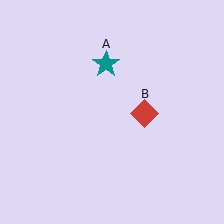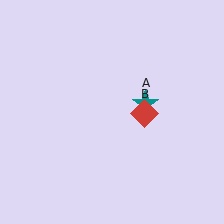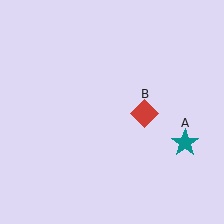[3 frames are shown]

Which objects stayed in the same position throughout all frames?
Red diamond (object B) remained stationary.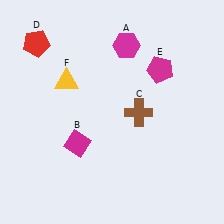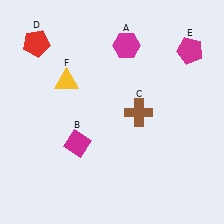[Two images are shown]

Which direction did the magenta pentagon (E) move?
The magenta pentagon (E) moved right.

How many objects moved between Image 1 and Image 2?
1 object moved between the two images.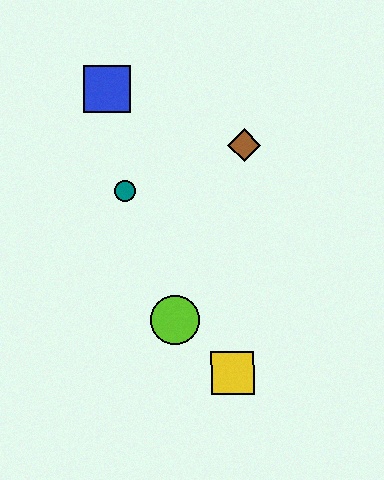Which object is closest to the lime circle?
The yellow square is closest to the lime circle.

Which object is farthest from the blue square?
The yellow square is farthest from the blue square.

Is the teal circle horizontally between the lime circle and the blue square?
Yes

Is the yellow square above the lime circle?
No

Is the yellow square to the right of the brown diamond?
No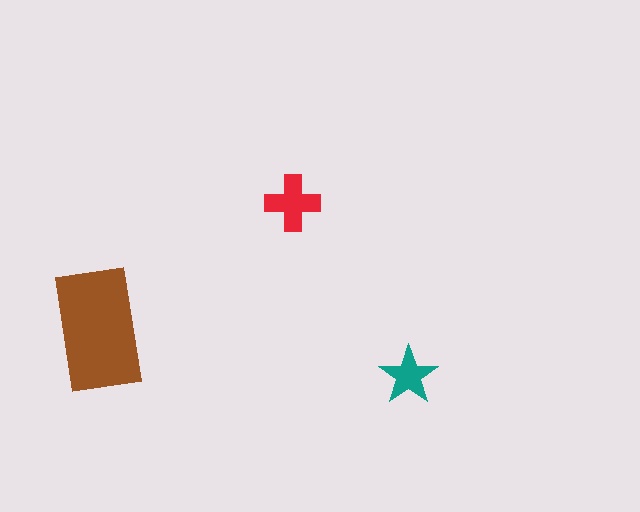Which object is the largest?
The brown rectangle.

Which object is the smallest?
The teal star.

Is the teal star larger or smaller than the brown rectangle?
Smaller.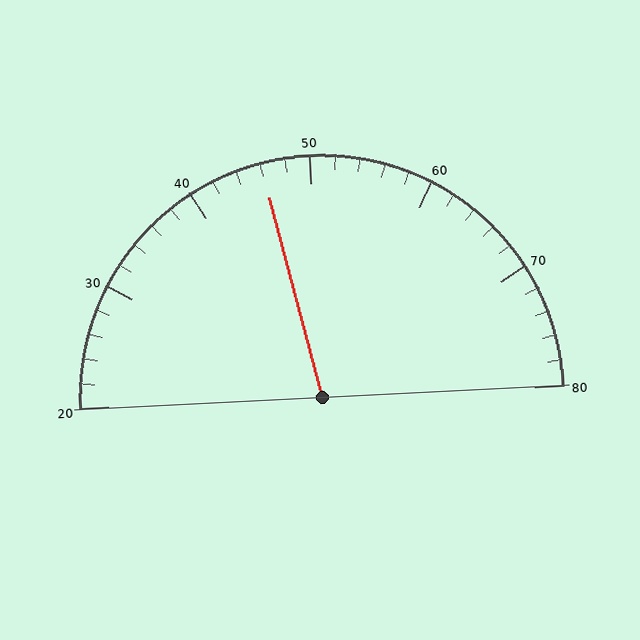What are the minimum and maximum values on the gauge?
The gauge ranges from 20 to 80.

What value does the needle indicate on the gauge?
The needle indicates approximately 46.